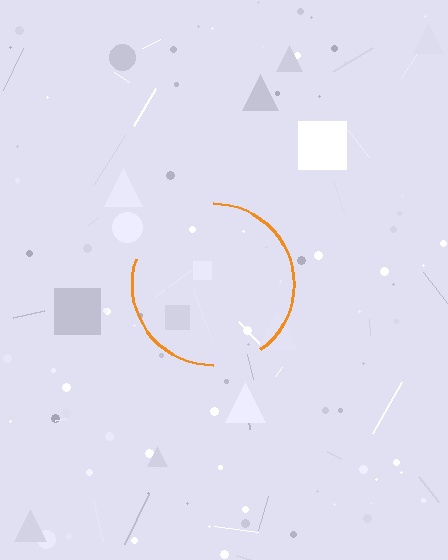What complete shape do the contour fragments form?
The contour fragments form a circle.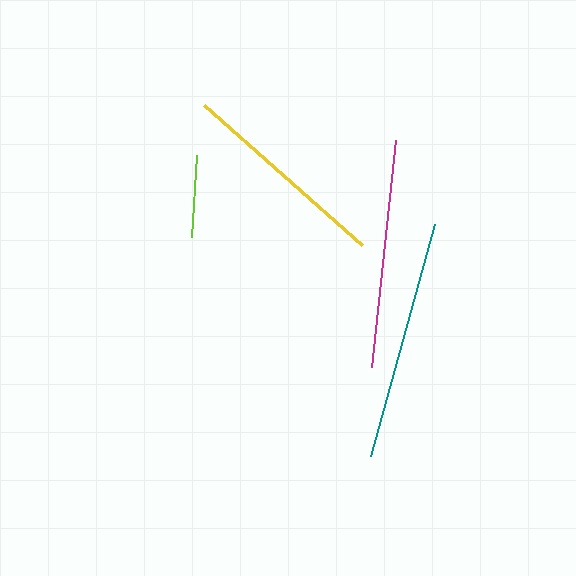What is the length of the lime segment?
The lime segment is approximately 82 pixels long.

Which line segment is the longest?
The teal line is the longest at approximately 240 pixels.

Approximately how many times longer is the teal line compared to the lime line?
The teal line is approximately 2.9 times the length of the lime line.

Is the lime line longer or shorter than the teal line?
The teal line is longer than the lime line.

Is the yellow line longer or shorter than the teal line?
The teal line is longer than the yellow line.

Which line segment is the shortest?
The lime line is the shortest at approximately 82 pixels.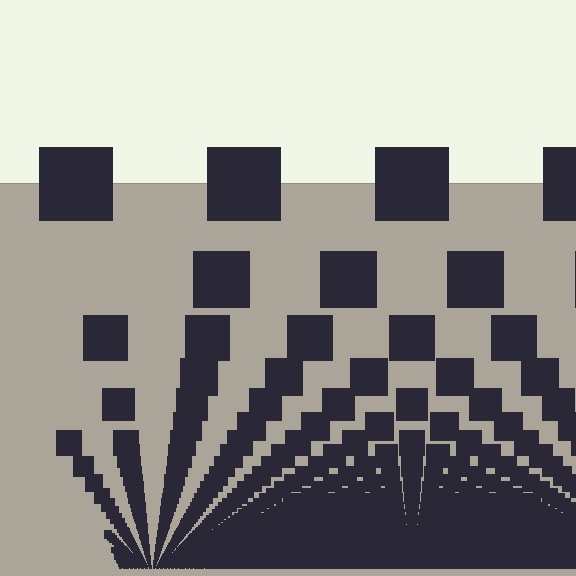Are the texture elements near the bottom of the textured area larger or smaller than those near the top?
Smaller. The gradient is inverted — elements near the bottom are smaller and denser.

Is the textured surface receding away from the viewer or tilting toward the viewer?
The surface appears to tilt toward the viewer. Texture elements get larger and sparser toward the top.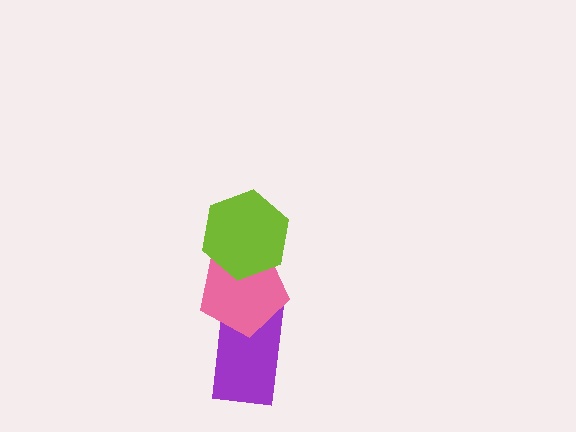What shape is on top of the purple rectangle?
The pink pentagon is on top of the purple rectangle.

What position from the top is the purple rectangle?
The purple rectangle is 3rd from the top.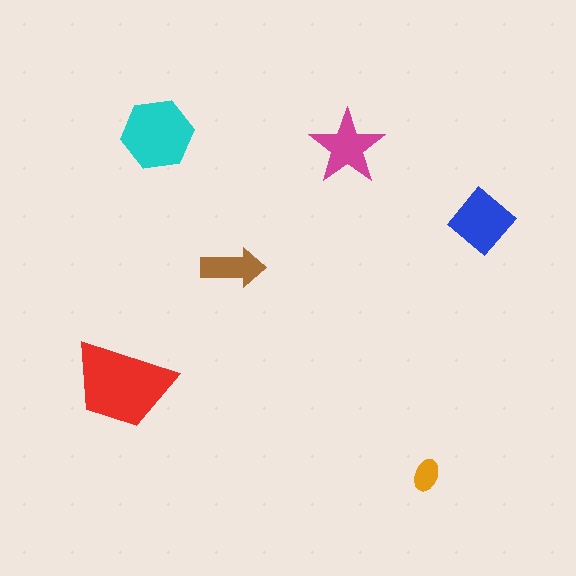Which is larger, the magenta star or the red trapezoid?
The red trapezoid.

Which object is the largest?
The red trapezoid.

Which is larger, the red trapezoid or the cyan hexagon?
The red trapezoid.